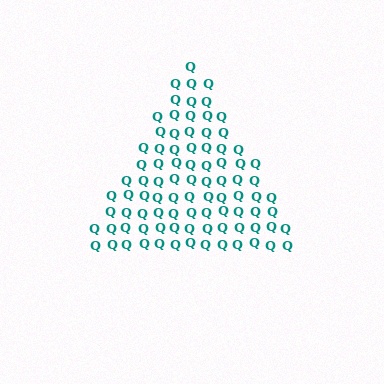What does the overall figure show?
The overall figure shows a triangle.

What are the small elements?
The small elements are letter Q's.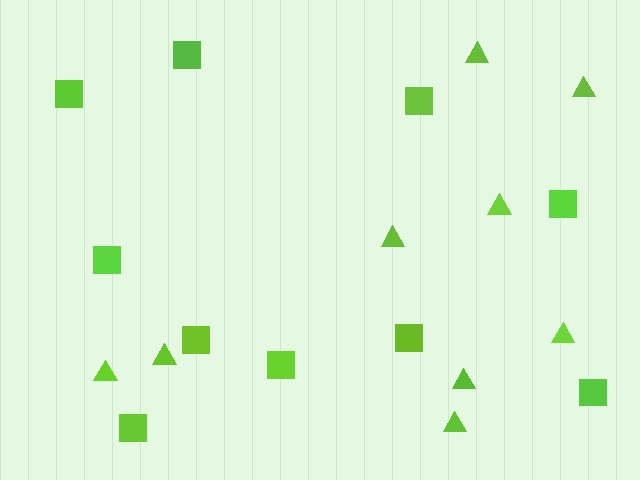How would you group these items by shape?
There are 2 groups: one group of triangles (9) and one group of squares (10).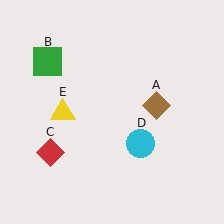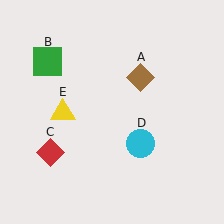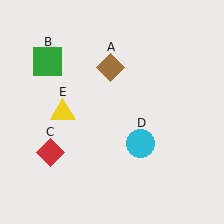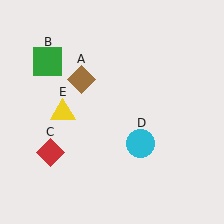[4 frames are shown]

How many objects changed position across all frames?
1 object changed position: brown diamond (object A).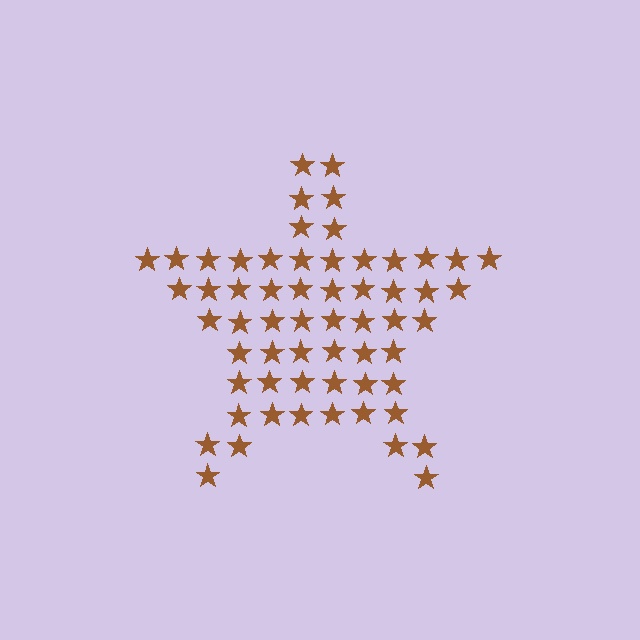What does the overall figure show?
The overall figure shows a star.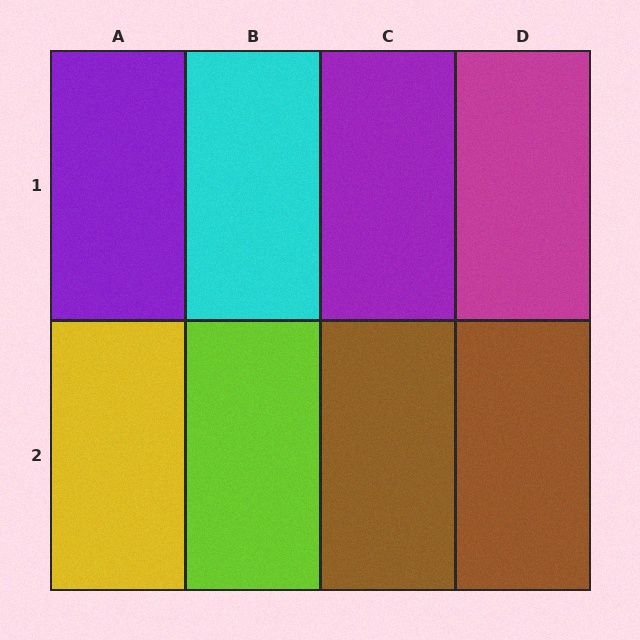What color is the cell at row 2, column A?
Yellow.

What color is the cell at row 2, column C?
Brown.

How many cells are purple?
2 cells are purple.